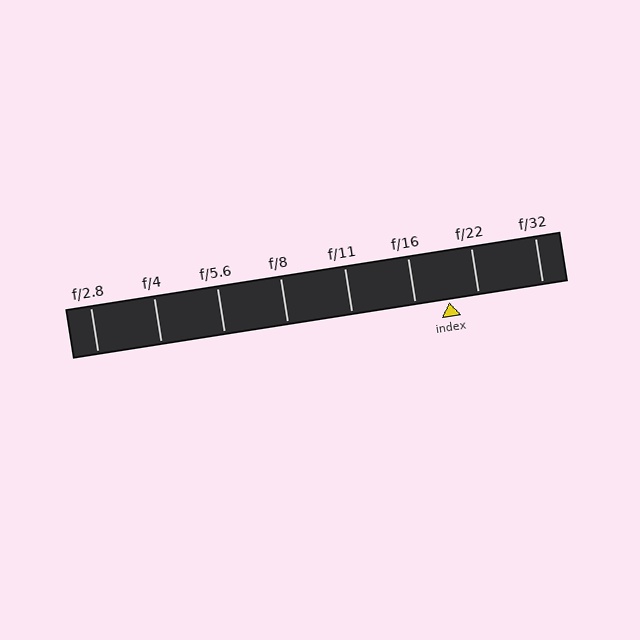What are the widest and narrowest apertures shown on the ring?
The widest aperture shown is f/2.8 and the narrowest is f/32.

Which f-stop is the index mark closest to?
The index mark is closest to f/22.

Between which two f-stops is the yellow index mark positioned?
The index mark is between f/16 and f/22.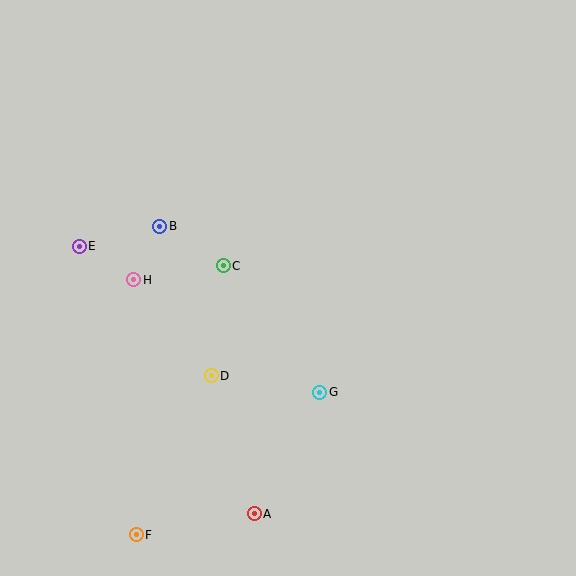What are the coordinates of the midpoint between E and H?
The midpoint between E and H is at (106, 263).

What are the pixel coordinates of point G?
Point G is at (320, 392).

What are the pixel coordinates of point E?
Point E is at (79, 246).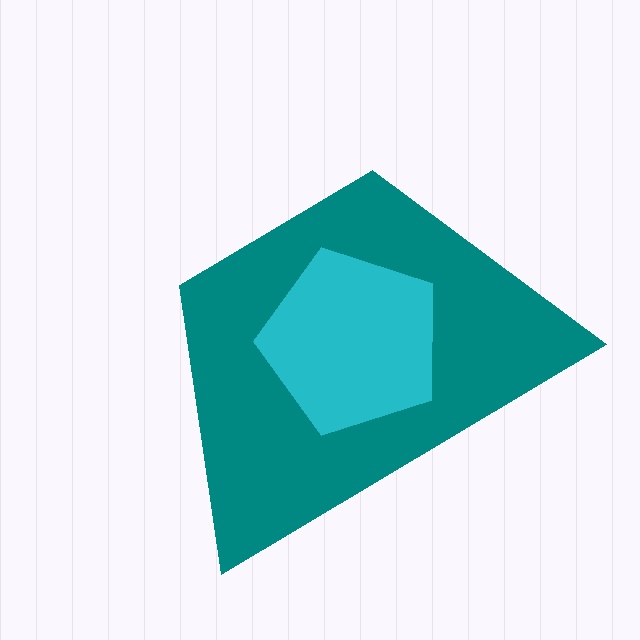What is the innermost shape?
The cyan pentagon.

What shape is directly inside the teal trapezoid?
The cyan pentagon.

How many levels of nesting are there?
2.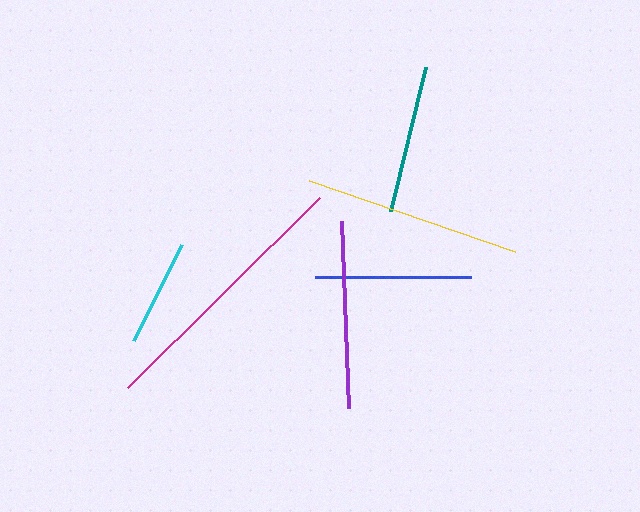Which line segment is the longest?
The magenta line is the longest at approximately 270 pixels.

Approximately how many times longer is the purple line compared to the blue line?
The purple line is approximately 1.2 times the length of the blue line.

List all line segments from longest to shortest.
From longest to shortest: magenta, yellow, purple, blue, teal, cyan.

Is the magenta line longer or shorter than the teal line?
The magenta line is longer than the teal line.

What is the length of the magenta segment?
The magenta segment is approximately 270 pixels long.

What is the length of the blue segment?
The blue segment is approximately 157 pixels long.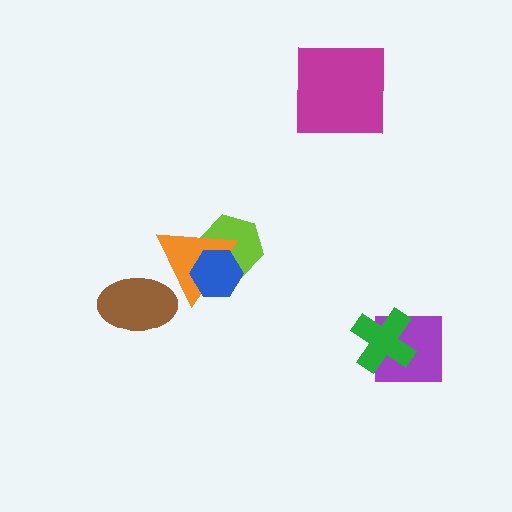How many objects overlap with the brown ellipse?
1 object overlaps with the brown ellipse.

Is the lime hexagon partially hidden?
Yes, it is partially covered by another shape.